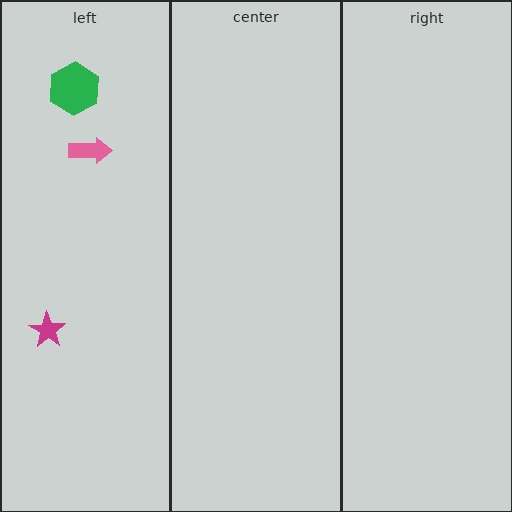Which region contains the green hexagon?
The left region.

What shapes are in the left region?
The magenta star, the pink arrow, the green hexagon.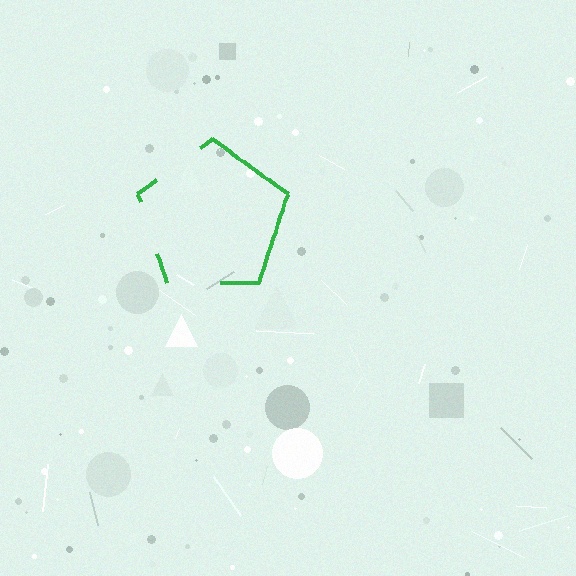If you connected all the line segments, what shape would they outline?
They would outline a pentagon.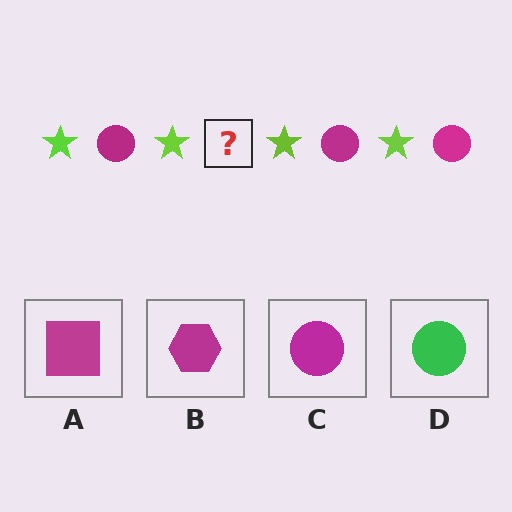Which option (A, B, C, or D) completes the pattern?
C.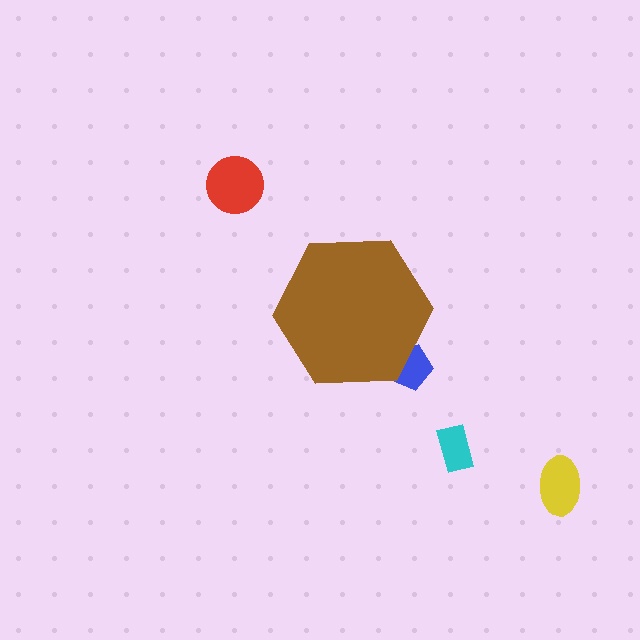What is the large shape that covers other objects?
A brown hexagon.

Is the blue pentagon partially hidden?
Yes, the blue pentagon is partially hidden behind the brown hexagon.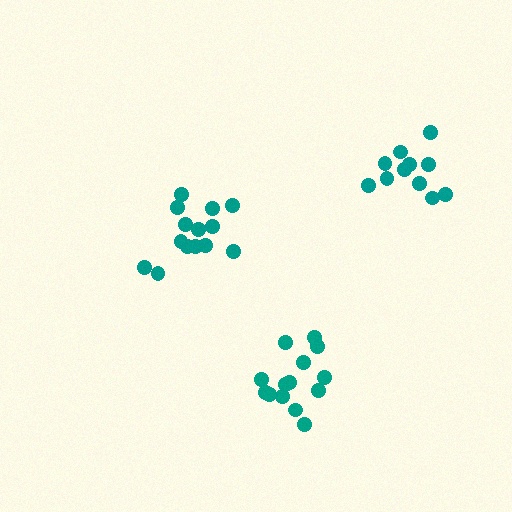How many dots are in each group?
Group 1: 14 dots, Group 2: 11 dots, Group 3: 14 dots (39 total).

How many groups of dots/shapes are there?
There are 3 groups.